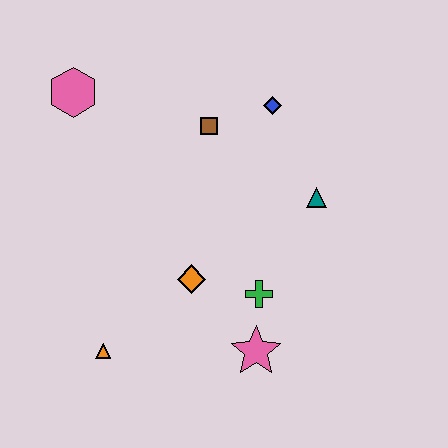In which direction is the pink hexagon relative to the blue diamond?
The pink hexagon is to the left of the blue diamond.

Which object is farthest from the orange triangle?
The blue diamond is farthest from the orange triangle.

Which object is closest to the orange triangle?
The orange diamond is closest to the orange triangle.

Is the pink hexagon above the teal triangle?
Yes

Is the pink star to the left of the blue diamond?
Yes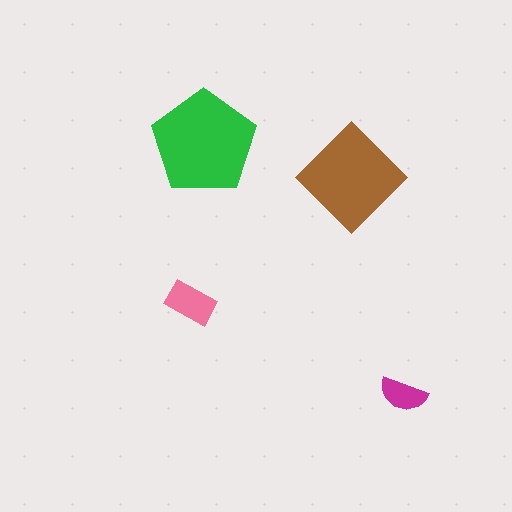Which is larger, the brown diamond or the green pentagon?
The green pentagon.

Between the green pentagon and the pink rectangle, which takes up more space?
The green pentagon.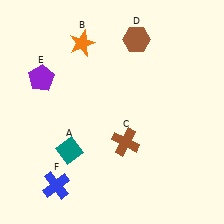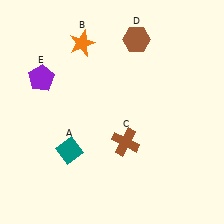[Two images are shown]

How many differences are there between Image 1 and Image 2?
There is 1 difference between the two images.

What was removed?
The blue cross (F) was removed in Image 2.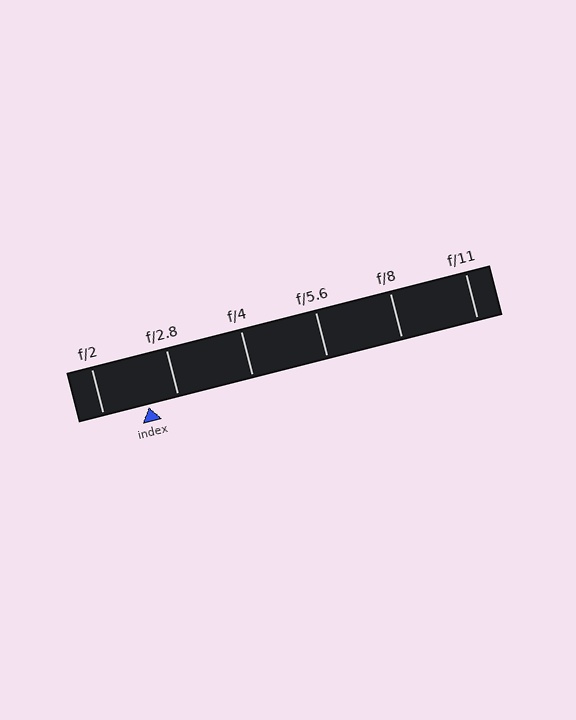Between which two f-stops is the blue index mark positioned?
The index mark is between f/2 and f/2.8.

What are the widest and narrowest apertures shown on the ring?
The widest aperture shown is f/2 and the narrowest is f/11.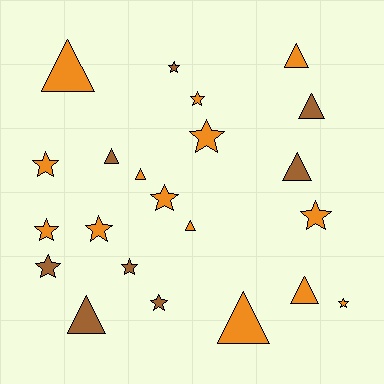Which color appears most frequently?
Orange, with 14 objects.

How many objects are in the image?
There are 22 objects.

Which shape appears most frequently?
Star, with 12 objects.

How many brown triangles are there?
There are 4 brown triangles.